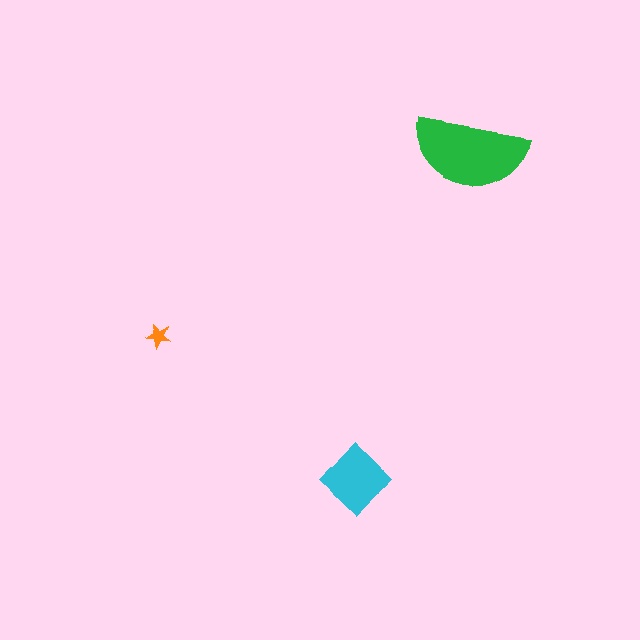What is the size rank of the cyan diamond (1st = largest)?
2nd.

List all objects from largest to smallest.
The green semicircle, the cyan diamond, the orange star.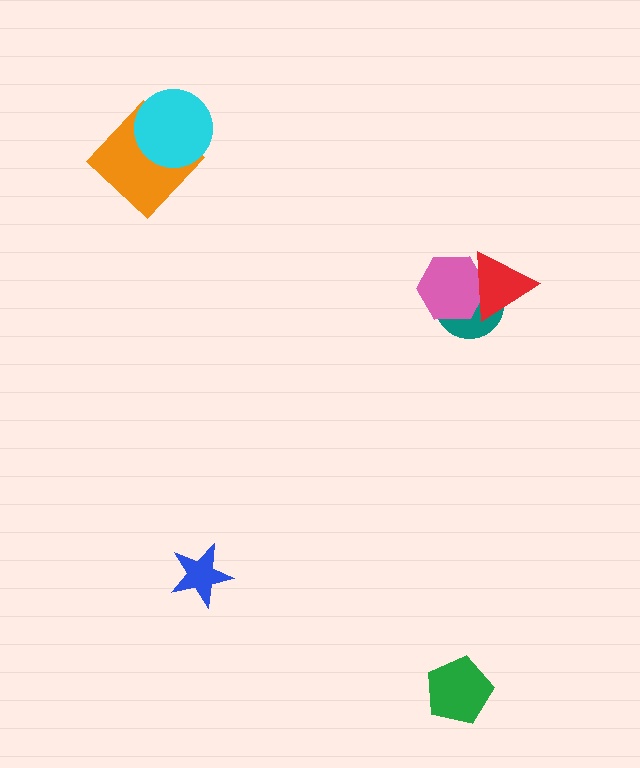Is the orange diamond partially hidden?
Yes, it is partially covered by another shape.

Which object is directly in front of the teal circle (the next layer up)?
The pink hexagon is directly in front of the teal circle.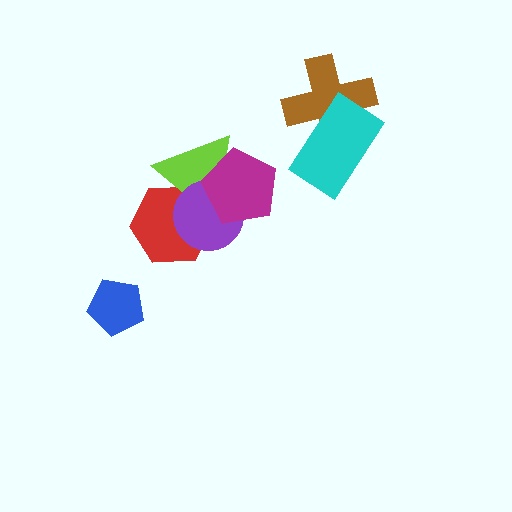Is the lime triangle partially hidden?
Yes, it is partially covered by another shape.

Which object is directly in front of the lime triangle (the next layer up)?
The purple circle is directly in front of the lime triangle.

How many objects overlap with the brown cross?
1 object overlaps with the brown cross.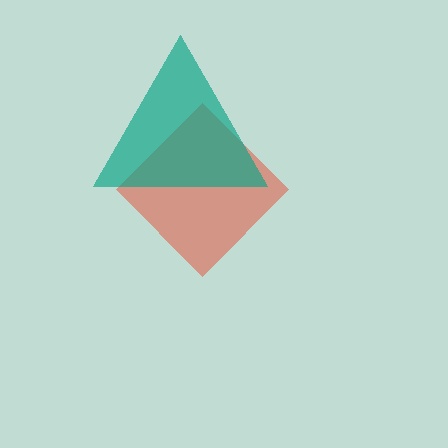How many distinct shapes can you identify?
There are 2 distinct shapes: a red diamond, a teal triangle.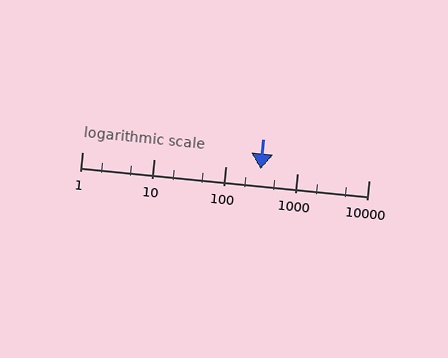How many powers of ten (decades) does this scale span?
The scale spans 4 decades, from 1 to 10000.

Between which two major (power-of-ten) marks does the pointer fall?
The pointer is between 100 and 1000.